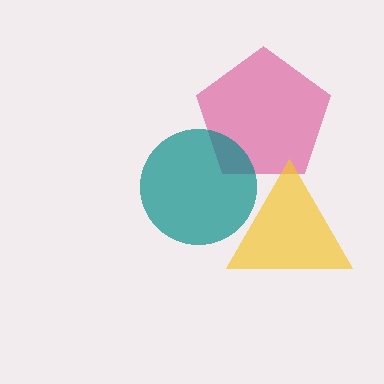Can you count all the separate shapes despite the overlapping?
Yes, there are 3 separate shapes.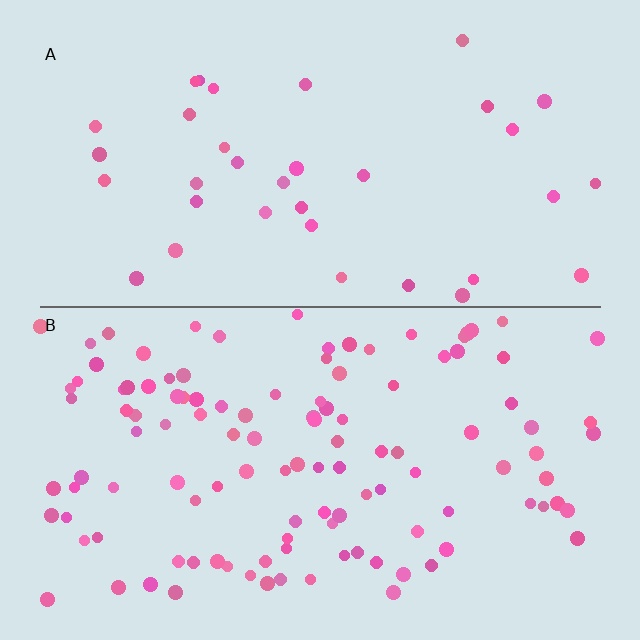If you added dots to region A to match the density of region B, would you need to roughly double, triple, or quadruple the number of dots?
Approximately triple.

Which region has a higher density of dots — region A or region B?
B (the bottom).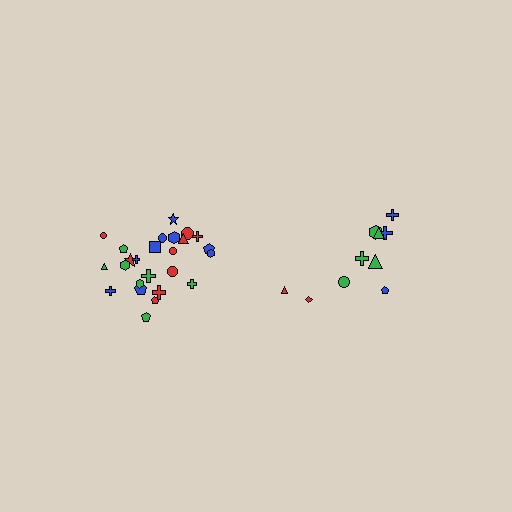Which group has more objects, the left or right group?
The left group.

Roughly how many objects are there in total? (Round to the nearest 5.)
Roughly 35 objects in total.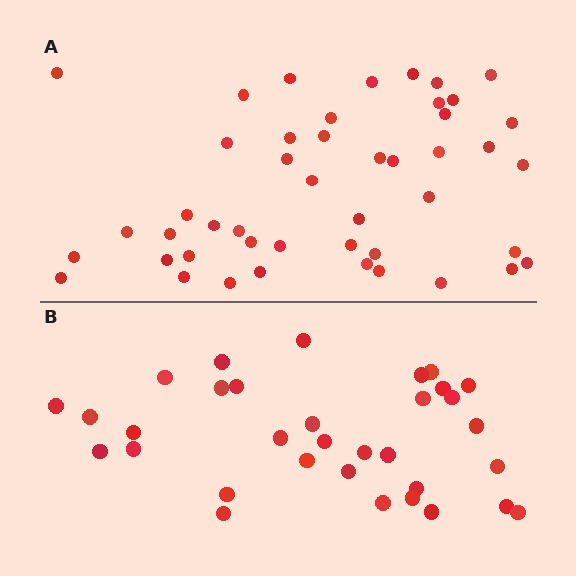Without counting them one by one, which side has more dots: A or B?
Region A (the top region) has more dots.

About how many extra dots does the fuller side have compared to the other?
Region A has approximately 15 more dots than region B.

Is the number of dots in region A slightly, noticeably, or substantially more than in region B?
Region A has noticeably more, but not dramatically so. The ratio is roughly 1.4 to 1.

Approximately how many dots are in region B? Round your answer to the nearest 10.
About 30 dots. (The exact count is 33, which rounds to 30.)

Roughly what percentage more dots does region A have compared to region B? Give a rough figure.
About 40% more.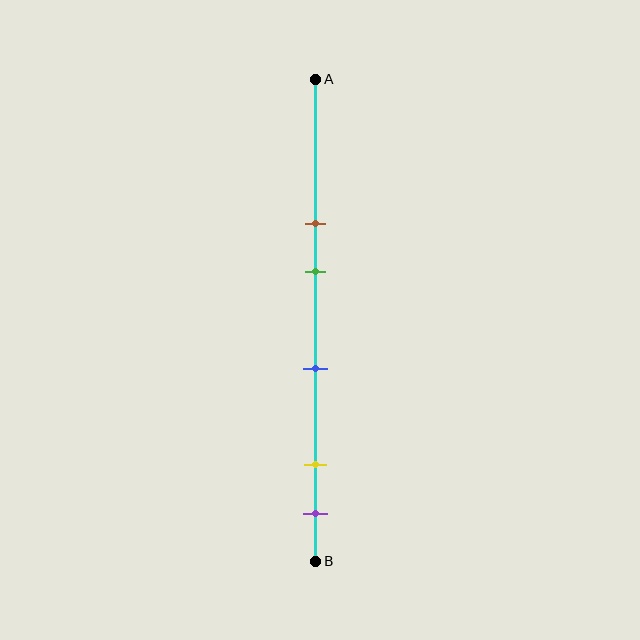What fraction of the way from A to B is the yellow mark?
The yellow mark is approximately 80% (0.8) of the way from A to B.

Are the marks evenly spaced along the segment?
No, the marks are not evenly spaced.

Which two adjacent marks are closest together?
The yellow and purple marks are the closest adjacent pair.